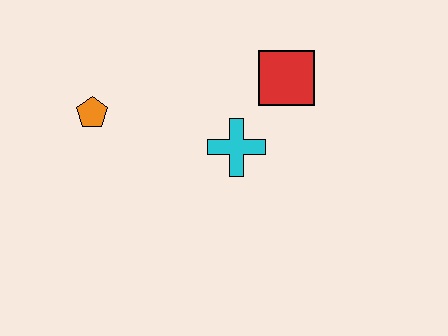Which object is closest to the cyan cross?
The red square is closest to the cyan cross.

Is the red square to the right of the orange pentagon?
Yes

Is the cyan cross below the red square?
Yes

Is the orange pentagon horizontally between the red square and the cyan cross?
No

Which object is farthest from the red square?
The orange pentagon is farthest from the red square.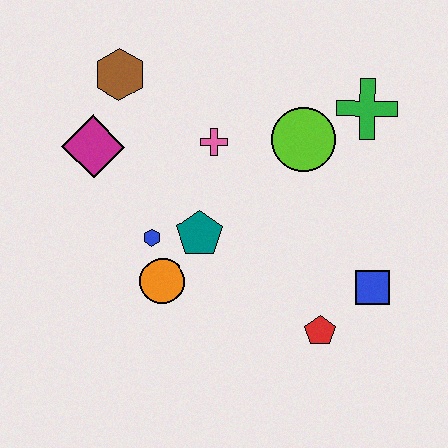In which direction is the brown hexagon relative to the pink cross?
The brown hexagon is to the left of the pink cross.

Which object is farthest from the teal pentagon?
The green cross is farthest from the teal pentagon.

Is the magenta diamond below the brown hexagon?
Yes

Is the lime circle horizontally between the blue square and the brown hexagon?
Yes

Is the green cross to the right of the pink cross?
Yes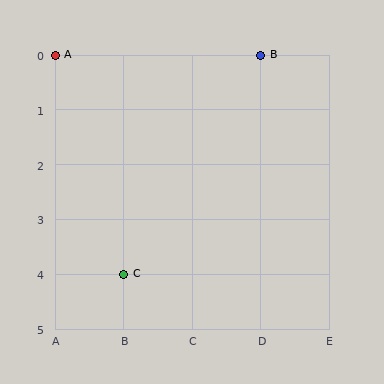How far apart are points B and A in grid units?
Points B and A are 3 columns apart.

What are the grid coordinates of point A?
Point A is at grid coordinates (A, 0).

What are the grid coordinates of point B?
Point B is at grid coordinates (D, 0).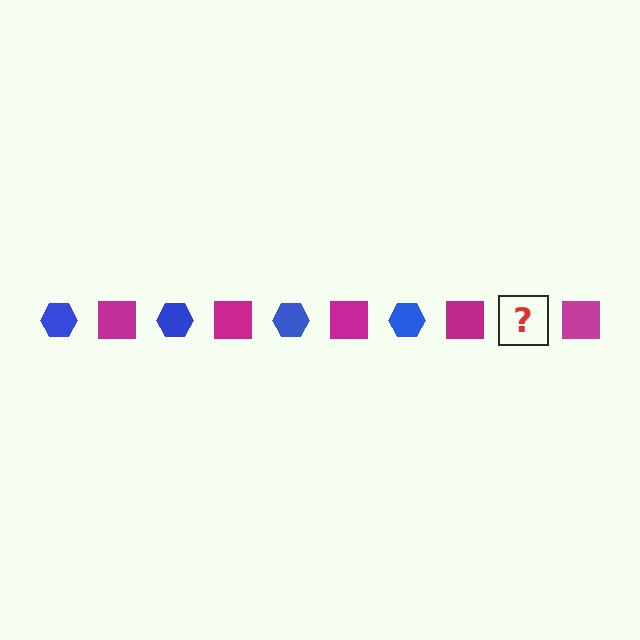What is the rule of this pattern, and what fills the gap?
The rule is that the pattern alternates between blue hexagon and magenta square. The gap should be filled with a blue hexagon.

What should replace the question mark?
The question mark should be replaced with a blue hexagon.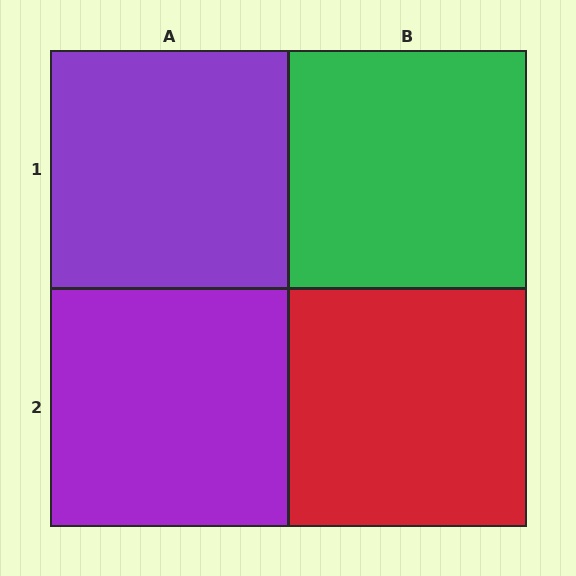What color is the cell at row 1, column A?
Purple.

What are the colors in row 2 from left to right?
Purple, red.